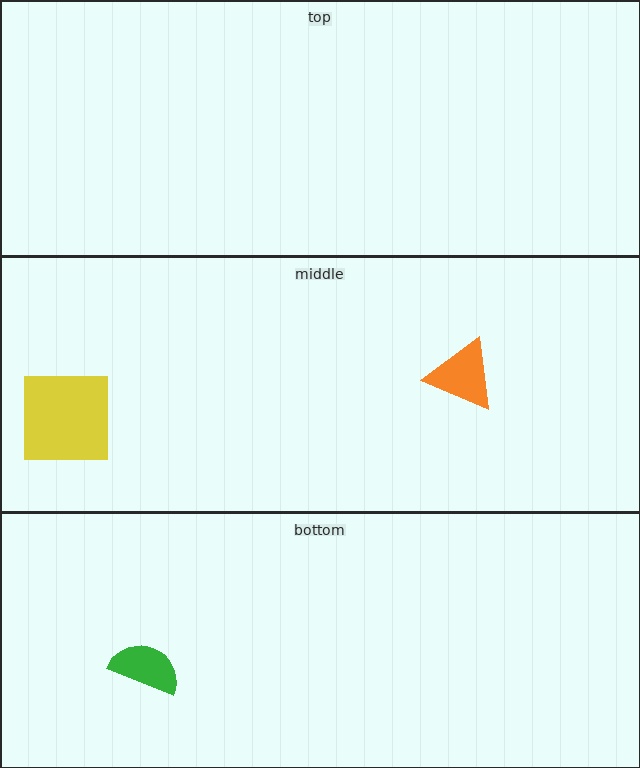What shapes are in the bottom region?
The green semicircle.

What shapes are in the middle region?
The yellow square, the orange triangle.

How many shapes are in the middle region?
2.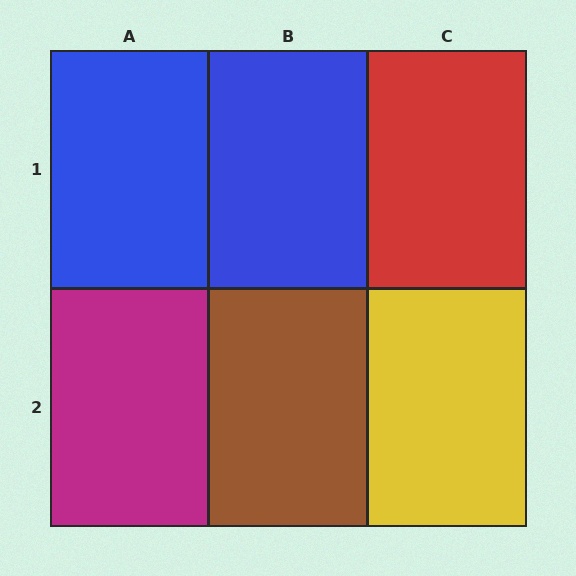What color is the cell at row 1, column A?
Blue.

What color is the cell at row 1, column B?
Blue.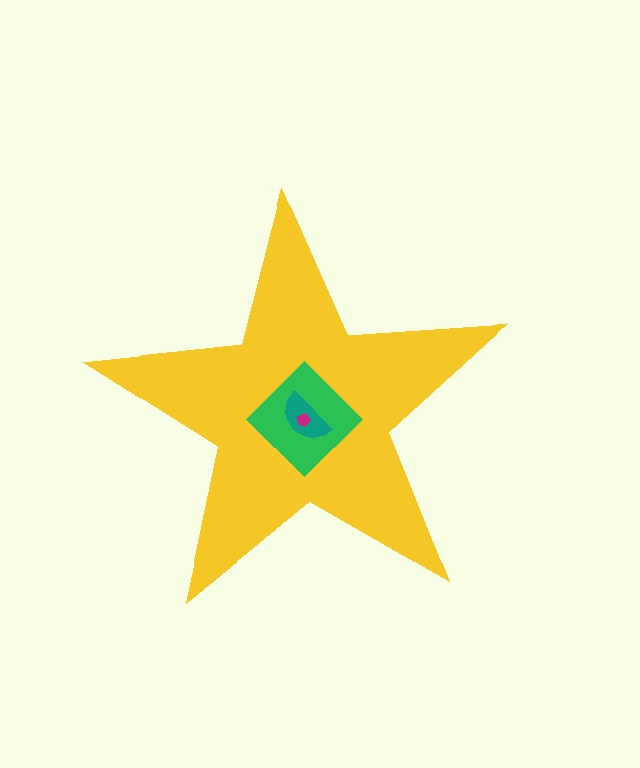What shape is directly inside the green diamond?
The teal semicircle.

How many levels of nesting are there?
4.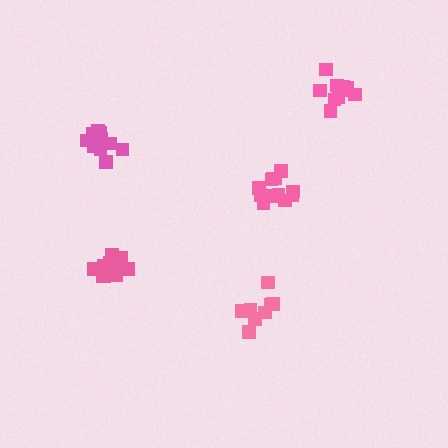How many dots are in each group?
Group 1: 11 dots, Group 2: 13 dots, Group 3: 13 dots, Group 4: 10 dots, Group 5: 9 dots (56 total).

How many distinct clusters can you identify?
There are 5 distinct clusters.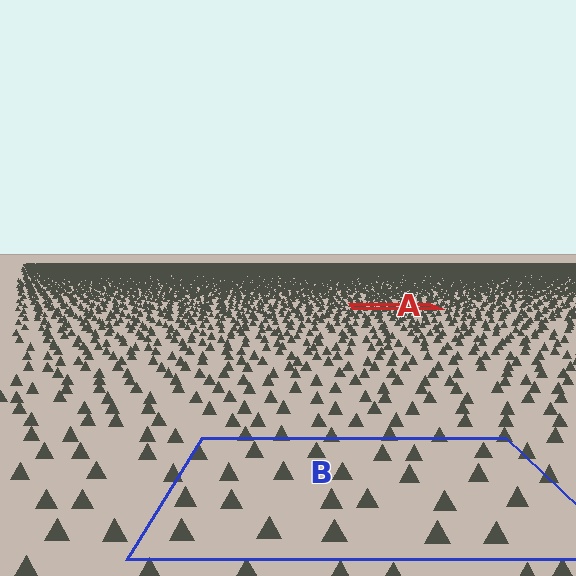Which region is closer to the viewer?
Region B is closer. The texture elements there are larger and more spread out.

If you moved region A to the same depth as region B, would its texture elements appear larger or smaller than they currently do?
They would appear larger. At a closer depth, the same texture elements are projected at a bigger on-screen size.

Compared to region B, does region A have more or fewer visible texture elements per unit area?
Region A has more texture elements per unit area — they are packed more densely because it is farther away.